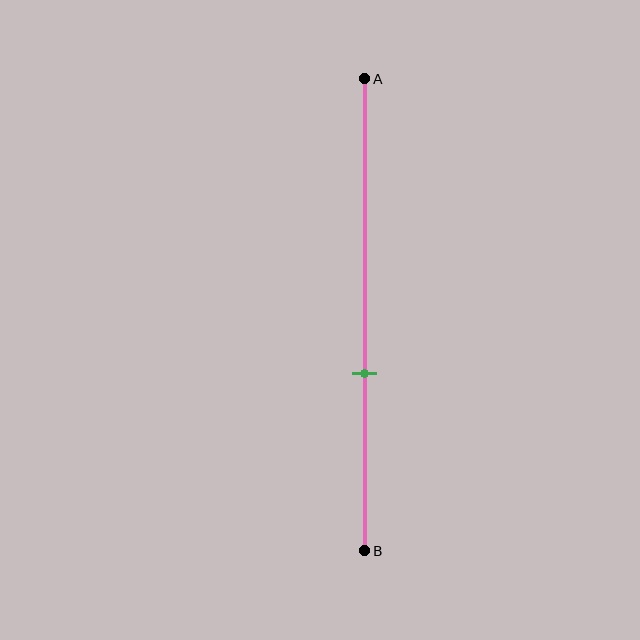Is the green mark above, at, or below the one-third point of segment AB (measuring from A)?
The green mark is below the one-third point of segment AB.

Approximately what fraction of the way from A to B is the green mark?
The green mark is approximately 60% of the way from A to B.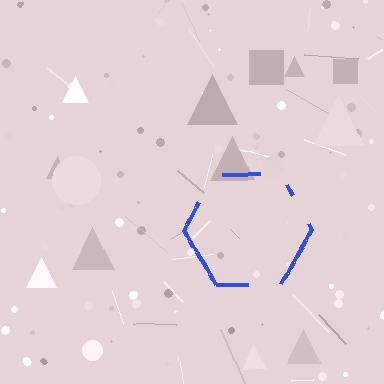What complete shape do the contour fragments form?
The contour fragments form a hexagon.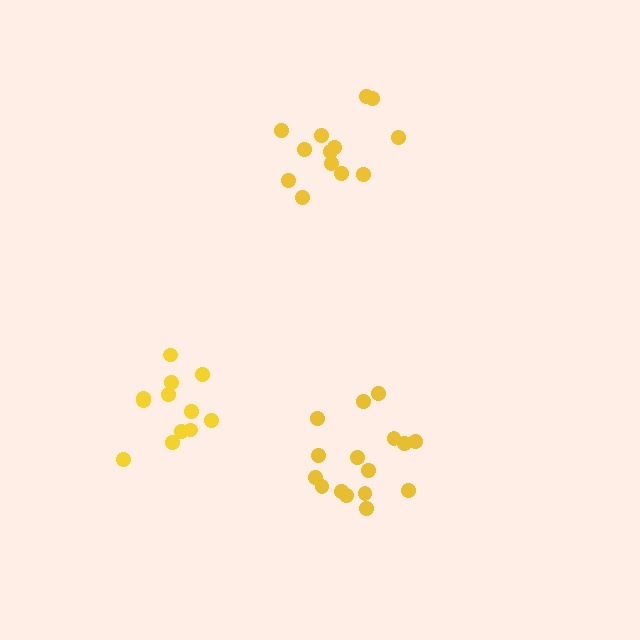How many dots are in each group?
Group 1: 13 dots, Group 2: 13 dots, Group 3: 16 dots (42 total).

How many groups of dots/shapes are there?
There are 3 groups.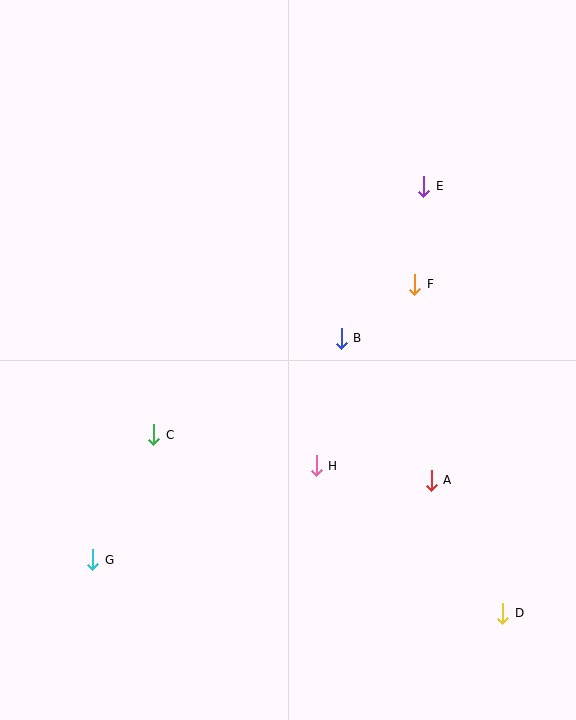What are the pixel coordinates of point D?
Point D is at (503, 613).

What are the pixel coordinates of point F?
Point F is at (415, 284).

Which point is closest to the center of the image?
Point B at (341, 338) is closest to the center.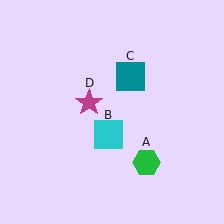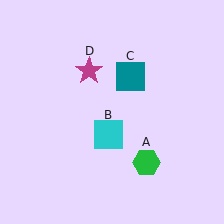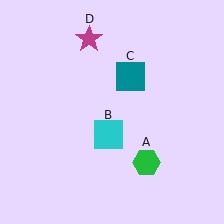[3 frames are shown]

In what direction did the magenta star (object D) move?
The magenta star (object D) moved up.